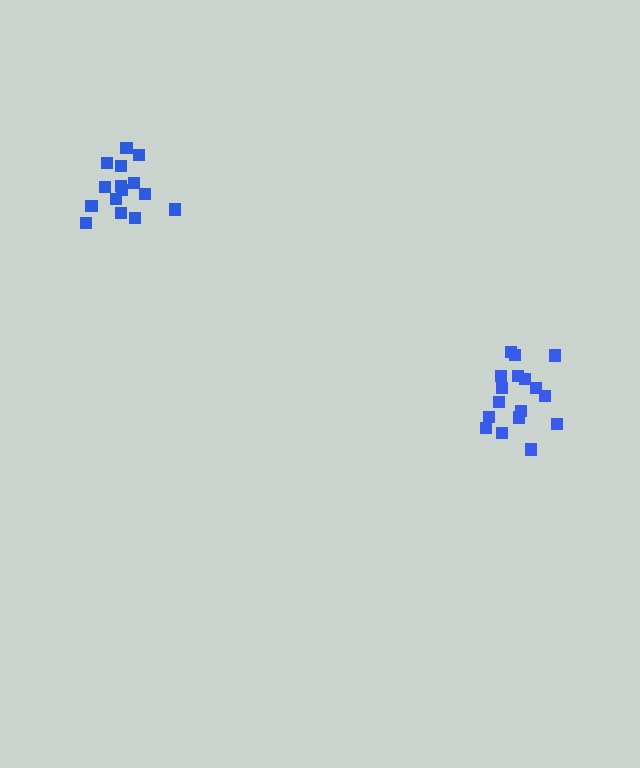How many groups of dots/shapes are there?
There are 2 groups.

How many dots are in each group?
Group 1: 17 dots, Group 2: 15 dots (32 total).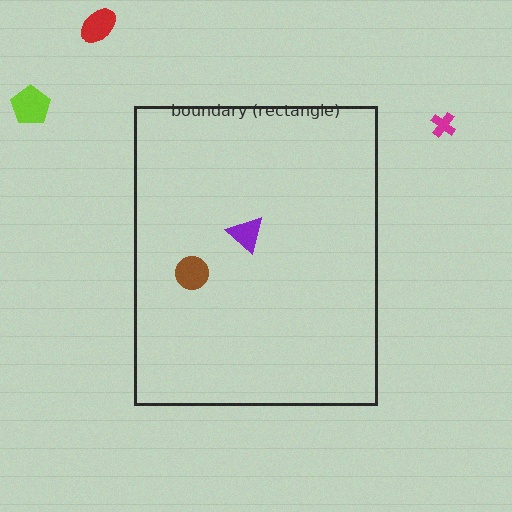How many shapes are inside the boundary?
2 inside, 3 outside.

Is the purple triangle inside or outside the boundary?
Inside.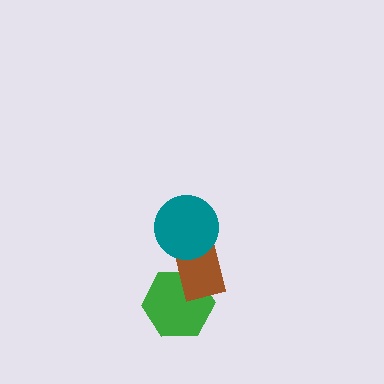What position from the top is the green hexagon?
The green hexagon is 3rd from the top.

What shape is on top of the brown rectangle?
The teal circle is on top of the brown rectangle.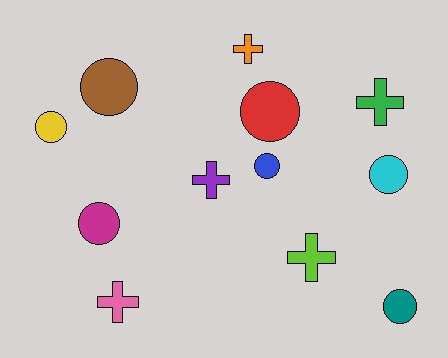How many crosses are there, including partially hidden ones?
There are 5 crosses.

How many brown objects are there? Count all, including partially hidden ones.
There is 1 brown object.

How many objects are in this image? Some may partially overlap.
There are 12 objects.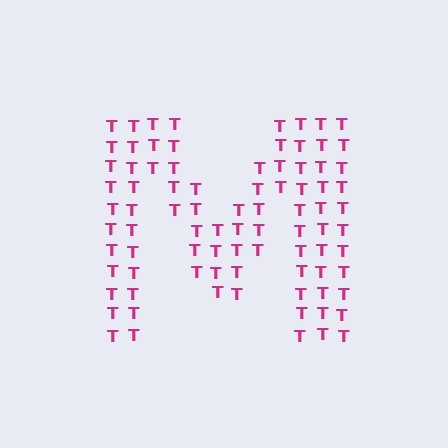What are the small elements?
The small elements are letter T's.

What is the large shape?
The large shape is the letter M.